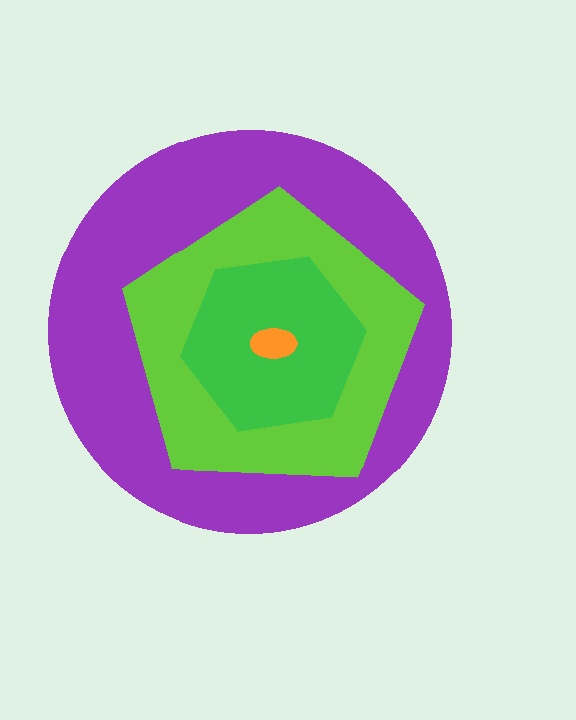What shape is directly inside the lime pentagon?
The green hexagon.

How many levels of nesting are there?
4.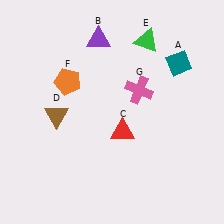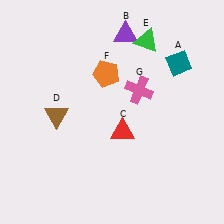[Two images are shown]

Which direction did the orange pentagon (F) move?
The orange pentagon (F) moved right.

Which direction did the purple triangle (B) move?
The purple triangle (B) moved right.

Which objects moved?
The objects that moved are: the purple triangle (B), the orange pentagon (F).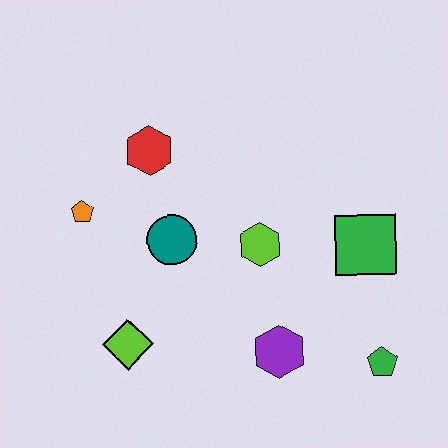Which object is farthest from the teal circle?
The green pentagon is farthest from the teal circle.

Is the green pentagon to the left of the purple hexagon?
No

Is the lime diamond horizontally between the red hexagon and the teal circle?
No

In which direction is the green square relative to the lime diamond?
The green square is to the right of the lime diamond.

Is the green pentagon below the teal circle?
Yes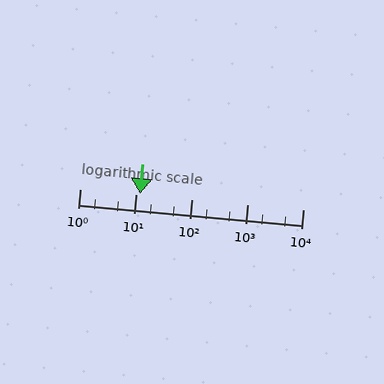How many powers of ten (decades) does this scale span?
The scale spans 4 decades, from 1 to 10000.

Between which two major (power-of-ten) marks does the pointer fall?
The pointer is between 10 and 100.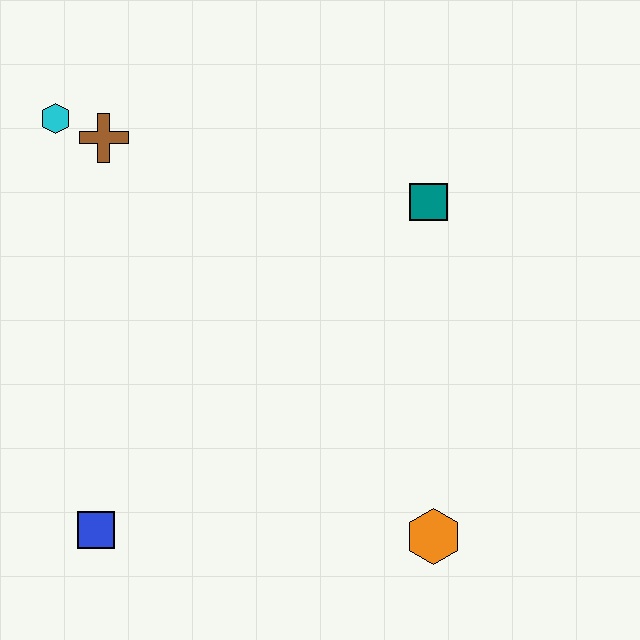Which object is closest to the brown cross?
The cyan hexagon is closest to the brown cross.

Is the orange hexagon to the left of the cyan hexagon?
No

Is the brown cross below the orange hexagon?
No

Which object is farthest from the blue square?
The teal square is farthest from the blue square.